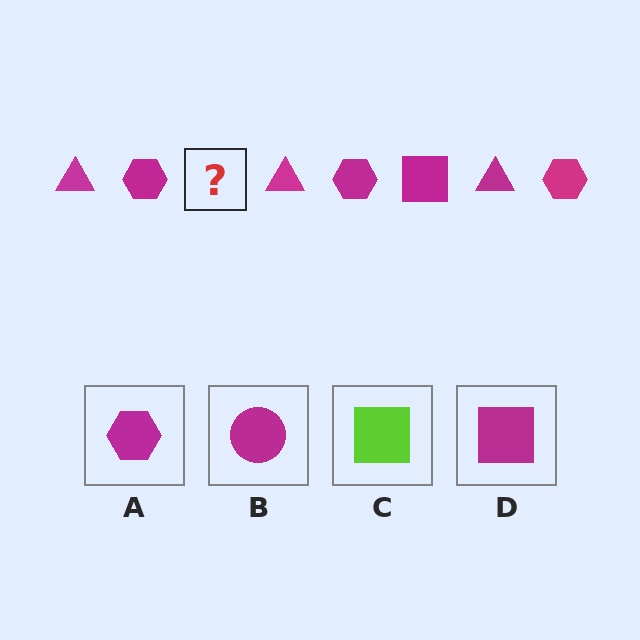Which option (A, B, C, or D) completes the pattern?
D.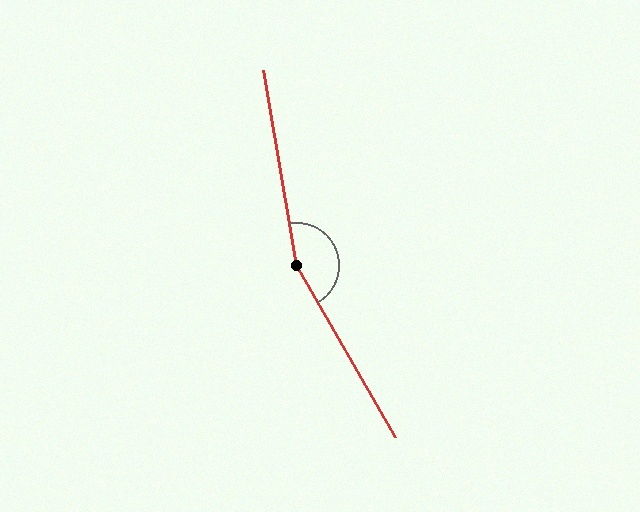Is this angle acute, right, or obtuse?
It is obtuse.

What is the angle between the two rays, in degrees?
Approximately 160 degrees.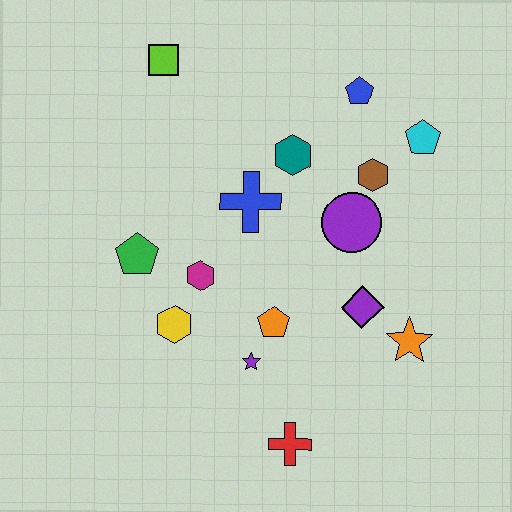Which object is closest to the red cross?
The purple star is closest to the red cross.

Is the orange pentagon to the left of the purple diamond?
Yes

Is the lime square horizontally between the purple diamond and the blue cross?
No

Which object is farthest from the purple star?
The lime square is farthest from the purple star.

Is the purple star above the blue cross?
No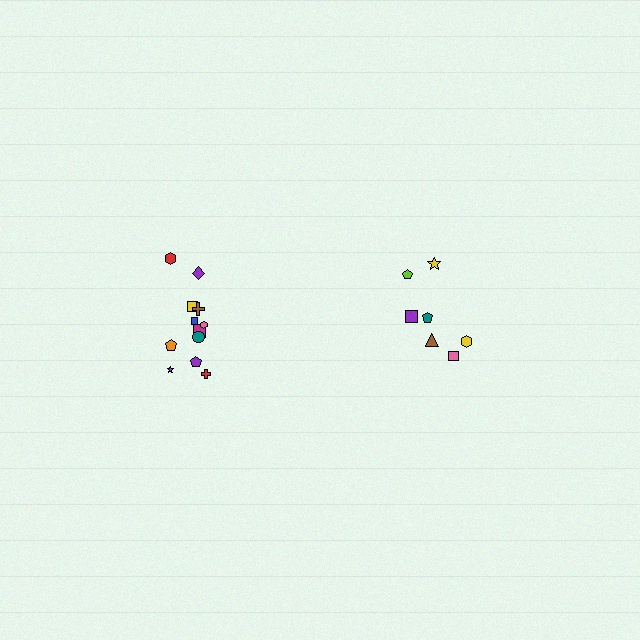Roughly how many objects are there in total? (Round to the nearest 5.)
Roughly 20 objects in total.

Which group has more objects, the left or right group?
The left group.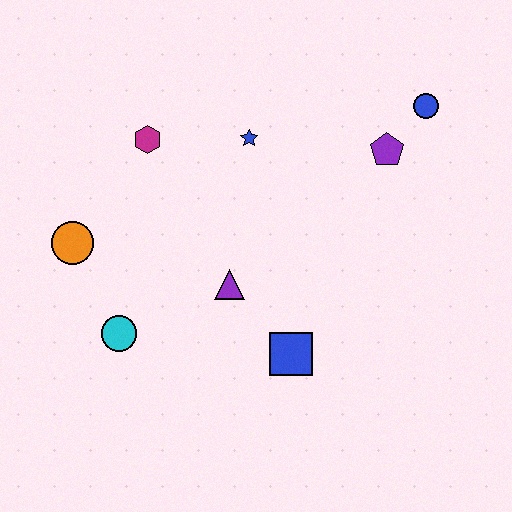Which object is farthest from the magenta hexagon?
The blue circle is farthest from the magenta hexagon.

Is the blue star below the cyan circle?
No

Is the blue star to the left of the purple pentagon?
Yes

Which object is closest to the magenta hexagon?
The blue star is closest to the magenta hexagon.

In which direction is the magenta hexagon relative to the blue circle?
The magenta hexagon is to the left of the blue circle.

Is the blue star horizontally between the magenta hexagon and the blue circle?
Yes